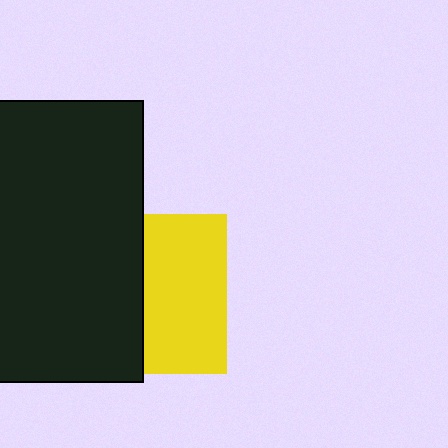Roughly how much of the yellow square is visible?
About half of it is visible (roughly 52%).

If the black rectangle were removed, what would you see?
You would see the complete yellow square.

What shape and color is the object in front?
The object in front is a black rectangle.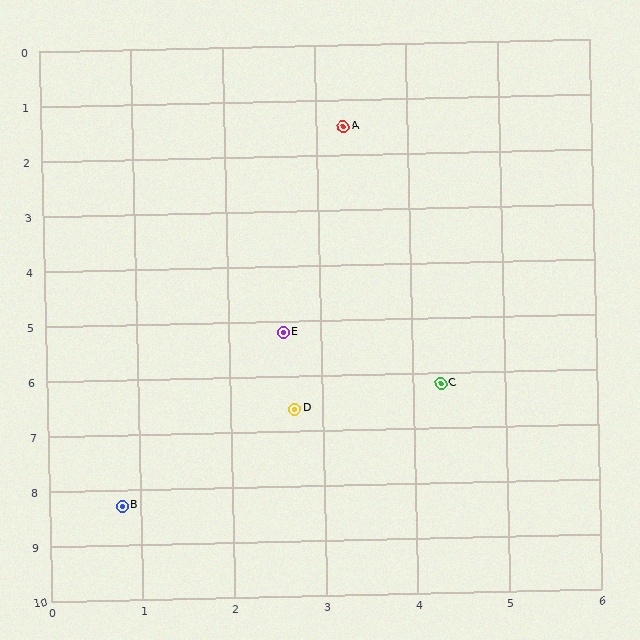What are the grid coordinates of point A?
Point A is at approximately (3.3, 1.5).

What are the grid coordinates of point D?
Point D is at approximately (2.7, 6.6).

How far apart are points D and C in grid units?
Points D and C are about 1.6 grid units apart.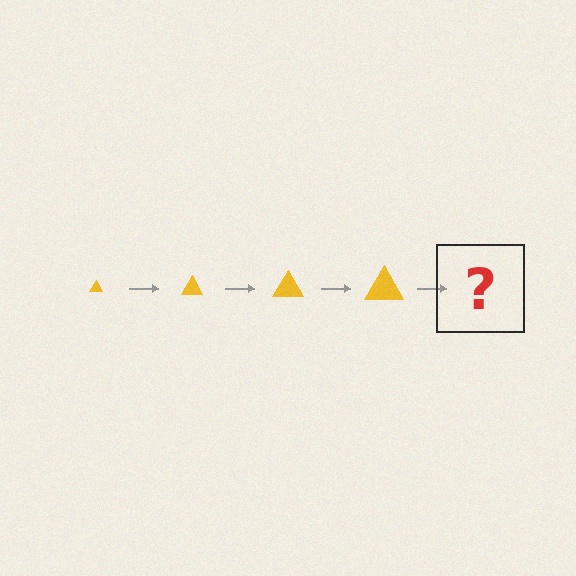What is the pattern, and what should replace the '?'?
The pattern is that the triangle gets progressively larger each step. The '?' should be a yellow triangle, larger than the previous one.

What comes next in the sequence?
The next element should be a yellow triangle, larger than the previous one.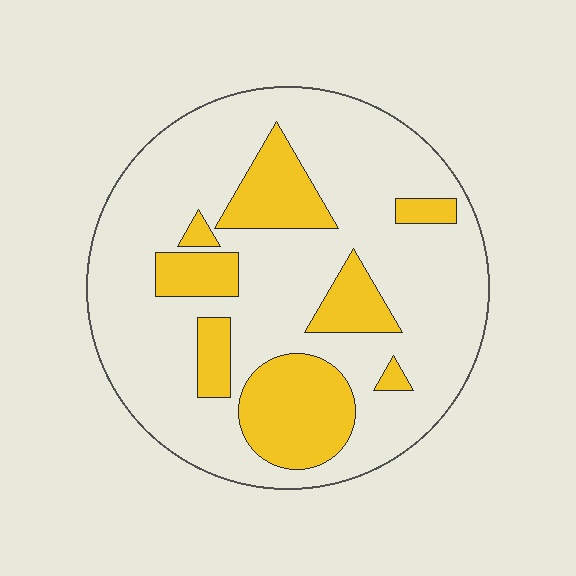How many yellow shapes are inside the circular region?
8.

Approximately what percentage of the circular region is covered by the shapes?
Approximately 25%.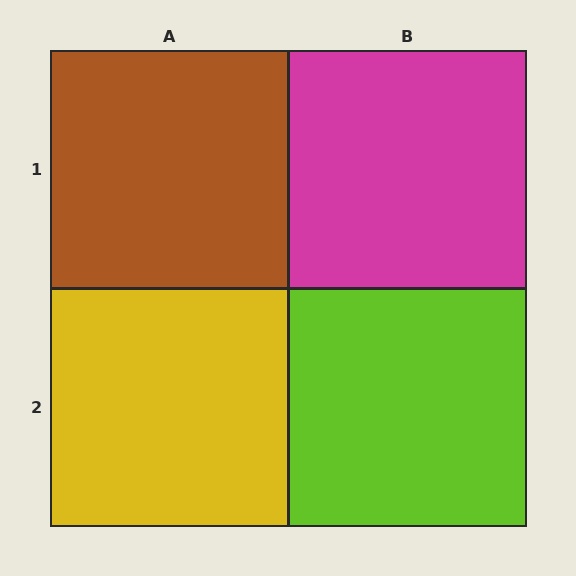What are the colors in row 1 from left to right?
Brown, magenta.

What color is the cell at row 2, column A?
Yellow.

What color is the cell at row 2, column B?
Lime.